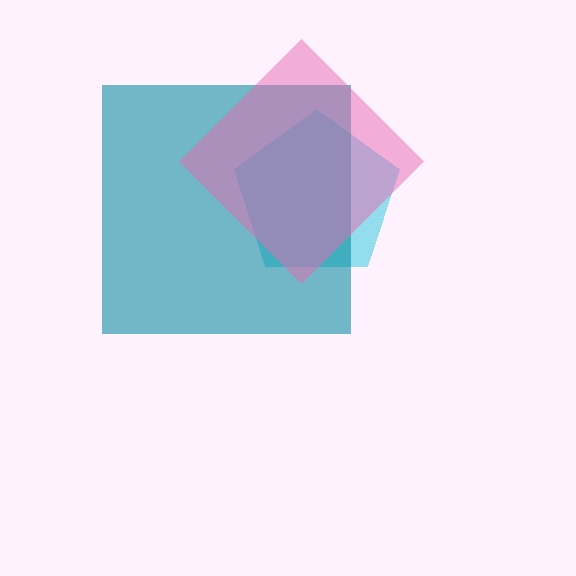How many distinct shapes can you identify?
There are 3 distinct shapes: a cyan pentagon, a teal square, a pink diamond.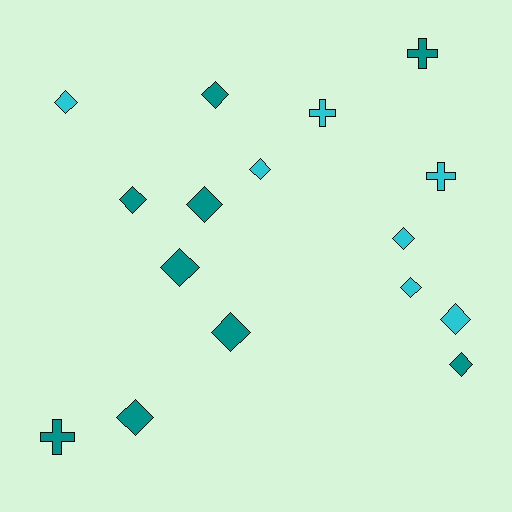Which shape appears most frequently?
Diamond, with 12 objects.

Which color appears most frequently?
Teal, with 9 objects.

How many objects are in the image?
There are 16 objects.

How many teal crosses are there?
There are 2 teal crosses.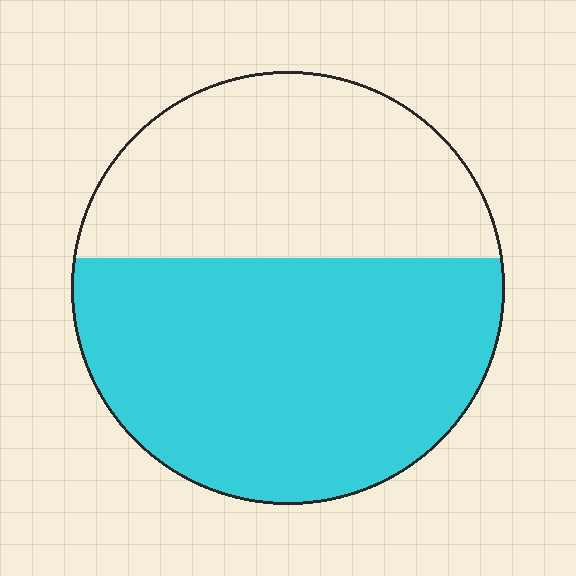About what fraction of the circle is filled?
About three fifths (3/5).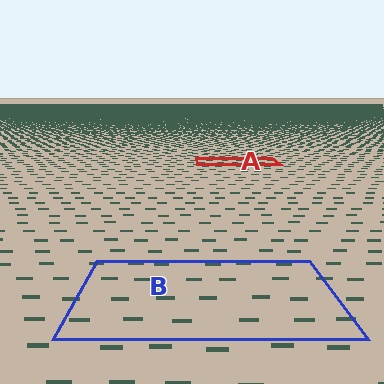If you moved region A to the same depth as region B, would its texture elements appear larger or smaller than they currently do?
They would appear larger. At a closer depth, the same texture elements are projected at a bigger on-screen size.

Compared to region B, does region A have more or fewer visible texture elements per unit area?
Region A has more texture elements per unit area — they are packed more densely because it is farther away.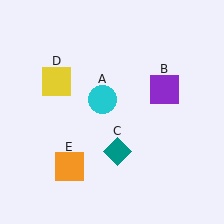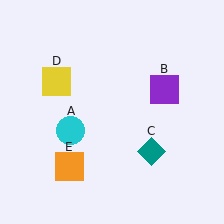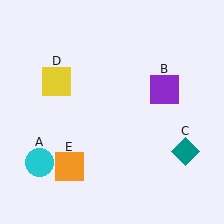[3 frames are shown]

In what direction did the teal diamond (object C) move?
The teal diamond (object C) moved right.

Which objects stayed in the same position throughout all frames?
Purple square (object B) and yellow square (object D) and orange square (object E) remained stationary.